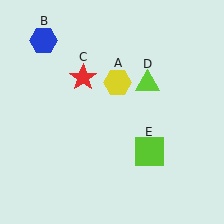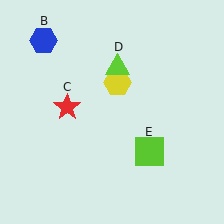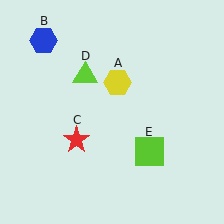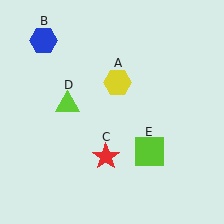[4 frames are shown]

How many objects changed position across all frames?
2 objects changed position: red star (object C), lime triangle (object D).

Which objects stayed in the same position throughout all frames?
Yellow hexagon (object A) and blue hexagon (object B) and lime square (object E) remained stationary.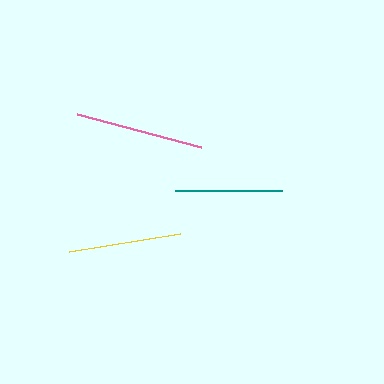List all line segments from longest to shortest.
From longest to shortest: pink, yellow, teal.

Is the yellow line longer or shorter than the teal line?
The yellow line is longer than the teal line.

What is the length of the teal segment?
The teal segment is approximately 108 pixels long.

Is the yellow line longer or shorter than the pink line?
The pink line is longer than the yellow line.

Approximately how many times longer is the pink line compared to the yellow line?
The pink line is approximately 1.1 times the length of the yellow line.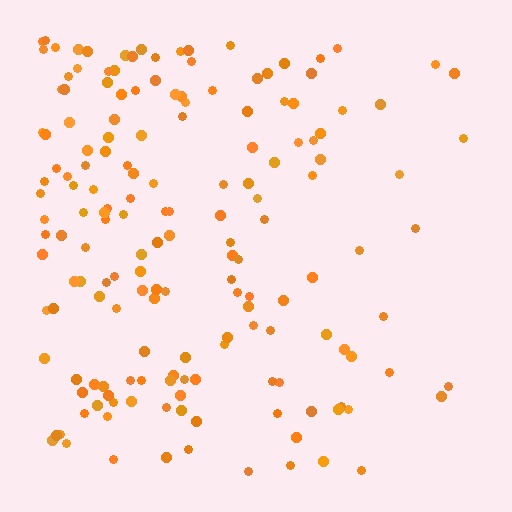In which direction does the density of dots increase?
From right to left, with the left side densest.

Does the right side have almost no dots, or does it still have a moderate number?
Still a moderate number, just noticeably fewer than the left.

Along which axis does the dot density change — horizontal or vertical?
Horizontal.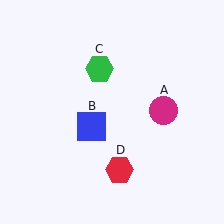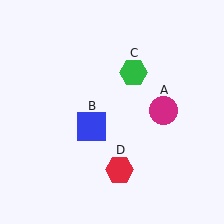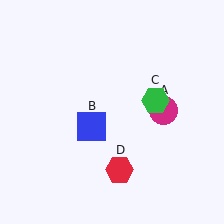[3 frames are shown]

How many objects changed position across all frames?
1 object changed position: green hexagon (object C).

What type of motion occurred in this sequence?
The green hexagon (object C) rotated clockwise around the center of the scene.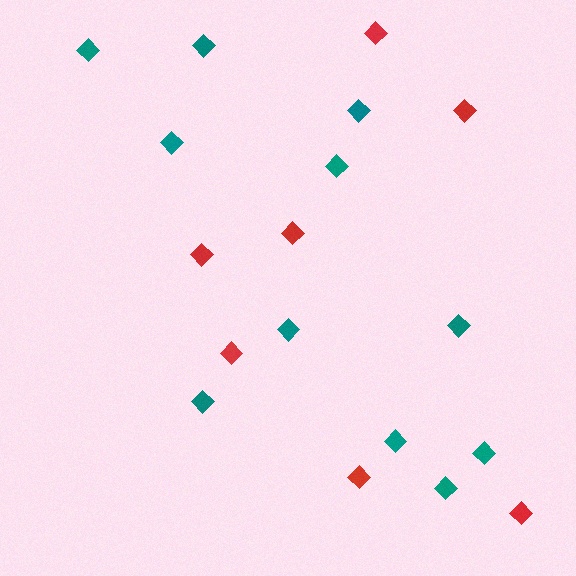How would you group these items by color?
There are 2 groups: one group of red diamonds (7) and one group of teal diamonds (11).